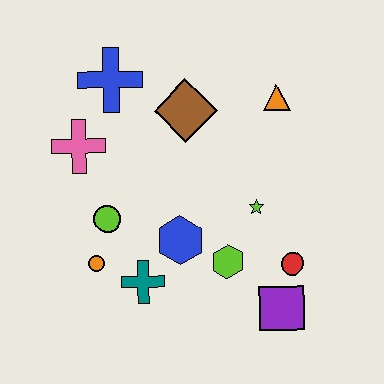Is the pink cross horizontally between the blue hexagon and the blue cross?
No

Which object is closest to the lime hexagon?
The blue hexagon is closest to the lime hexagon.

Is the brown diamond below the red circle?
No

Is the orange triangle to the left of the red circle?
Yes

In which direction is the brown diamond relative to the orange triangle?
The brown diamond is to the left of the orange triangle.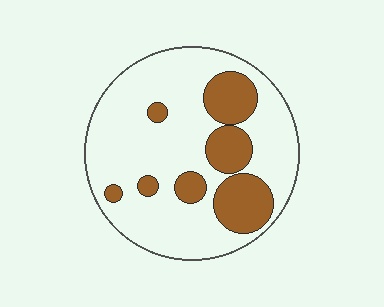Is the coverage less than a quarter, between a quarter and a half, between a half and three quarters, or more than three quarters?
Less than a quarter.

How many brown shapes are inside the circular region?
7.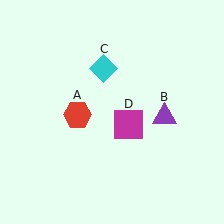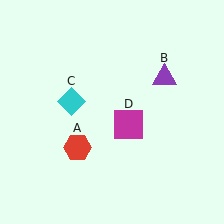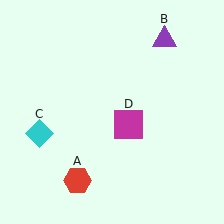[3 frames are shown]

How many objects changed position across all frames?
3 objects changed position: red hexagon (object A), purple triangle (object B), cyan diamond (object C).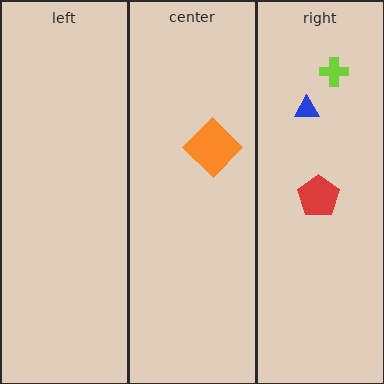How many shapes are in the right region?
3.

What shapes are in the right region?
The red pentagon, the blue triangle, the lime cross.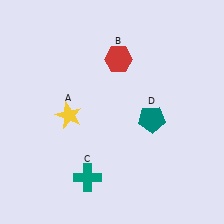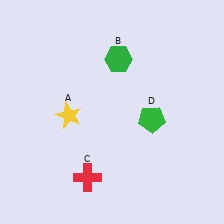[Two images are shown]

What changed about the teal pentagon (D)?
In Image 1, D is teal. In Image 2, it changed to green.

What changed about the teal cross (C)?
In Image 1, C is teal. In Image 2, it changed to red.